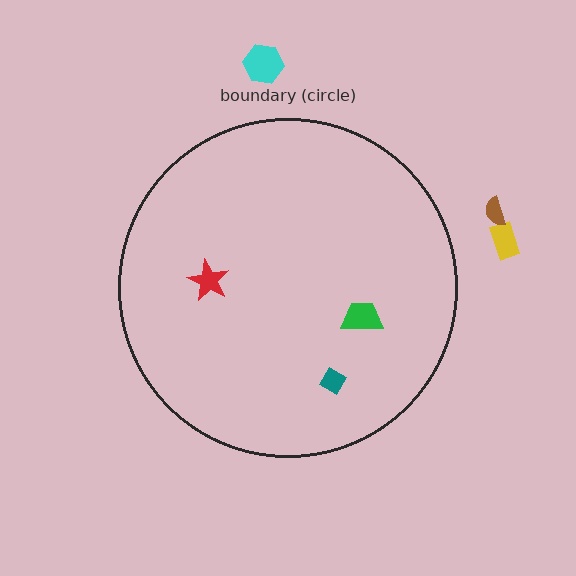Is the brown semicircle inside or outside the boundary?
Outside.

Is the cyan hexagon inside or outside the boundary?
Outside.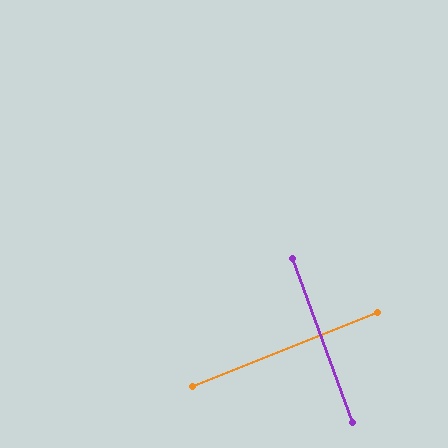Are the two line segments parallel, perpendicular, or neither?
Perpendicular — they meet at approximately 88°.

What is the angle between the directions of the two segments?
Approximately 88 degrees.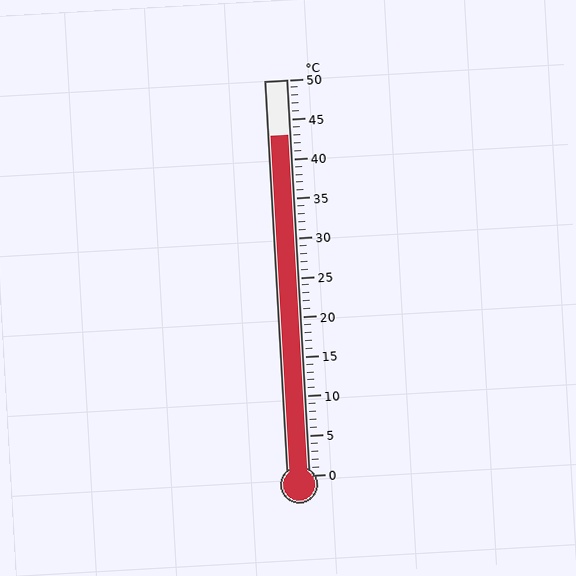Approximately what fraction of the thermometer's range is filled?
The thermometer is filled to approximately 85% of its range.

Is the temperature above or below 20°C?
The temperature is above 20°C.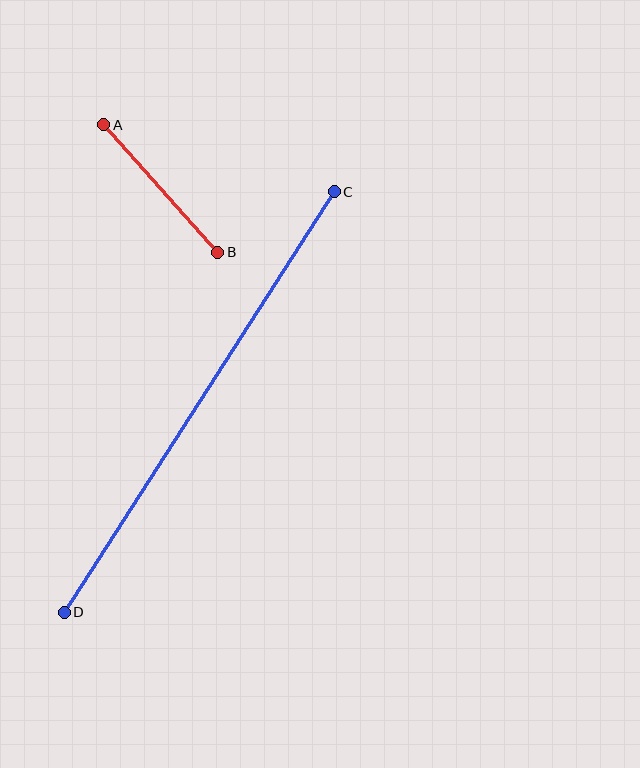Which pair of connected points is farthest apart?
Points C and D are farthest apart.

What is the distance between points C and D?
The distance is approximately 500 pixels.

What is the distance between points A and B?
The distance is approximately 171 pixels.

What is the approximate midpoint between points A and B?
The midpoint is at approximately (161, 189) pixels.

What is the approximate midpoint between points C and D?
The midpoint is at approximately (199, 402) pixels.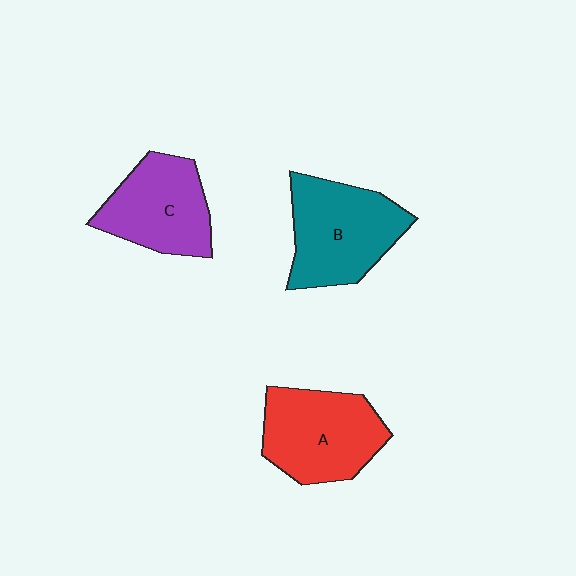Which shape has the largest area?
Shape B (teal).